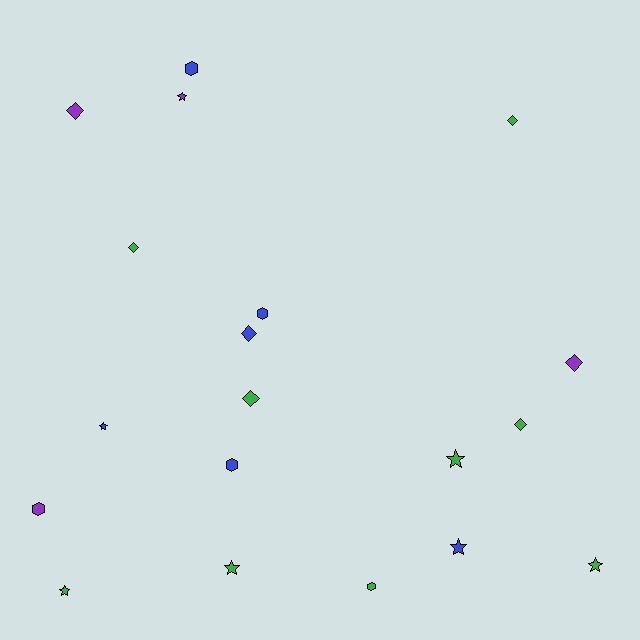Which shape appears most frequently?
Diamond, with 7 objects.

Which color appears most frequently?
Green, with 9 objects.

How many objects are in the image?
There are 19 objects.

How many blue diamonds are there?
There is 1 blue diamond.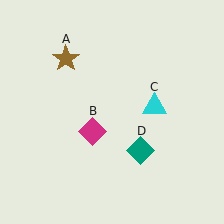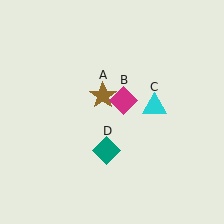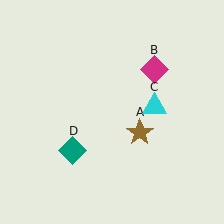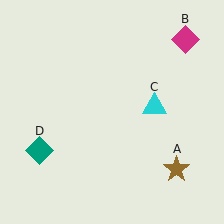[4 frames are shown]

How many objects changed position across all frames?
3 objects changed position: brown star (object A), magenta diamond (object B), teal diamond (object D).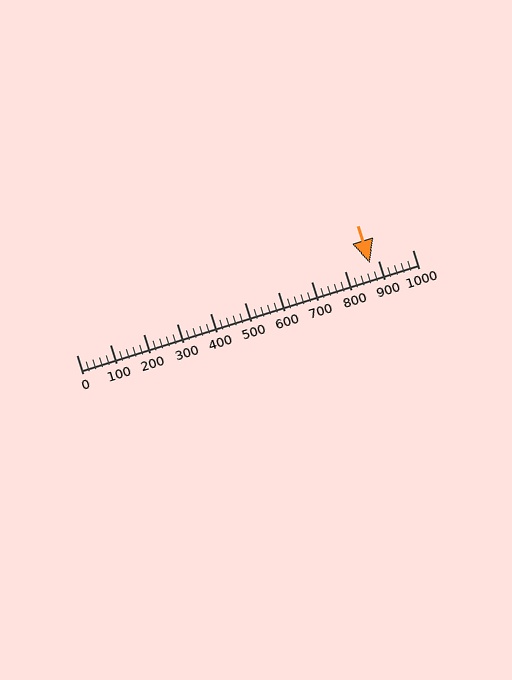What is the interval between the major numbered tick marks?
The major tick marks are spaced 100 units apart.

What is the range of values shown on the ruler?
The ruler shows values from 0 to 1000.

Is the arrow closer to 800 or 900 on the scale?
The arrow is closer to 900.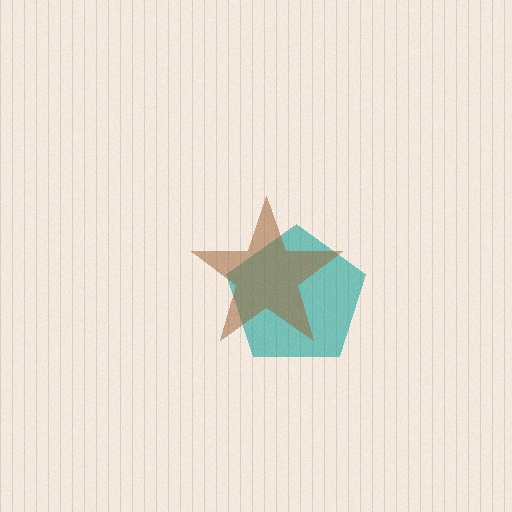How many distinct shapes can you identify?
There are 2 distinct shapes: a teal pentagon, a brown star.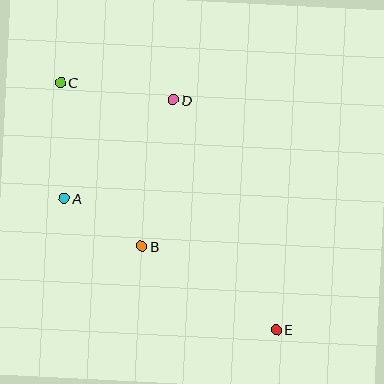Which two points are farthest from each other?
Points C and E are farthest from each other.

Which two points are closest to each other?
Points A and B are closest to each other.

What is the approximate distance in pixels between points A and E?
The distance between A and E is approximately 250 pixels.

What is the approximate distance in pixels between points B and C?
The distance between B and C is approximately 183 pixels.